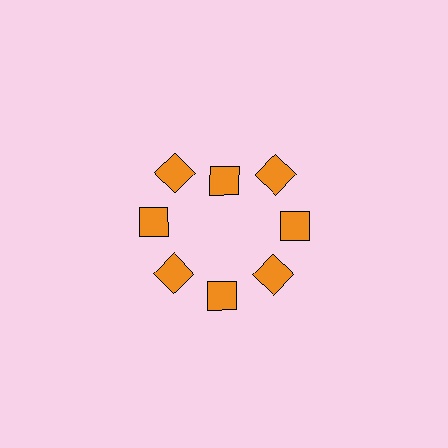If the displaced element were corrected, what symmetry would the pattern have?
It would have 8-fold rotational symmetry — the pattern would map onto itself every 45 degrees.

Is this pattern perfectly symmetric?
No. The 8 orange squares are arranged in a ring, but one element near the 12 o'clock position is pulled inward toward the center, breaking the 8-fold rotational symmetry.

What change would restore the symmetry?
The symmetry would be restored by moving it outward, back onto the ring so that all 8 squares sit at equal angles and equal distance from the center.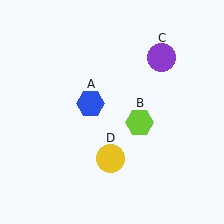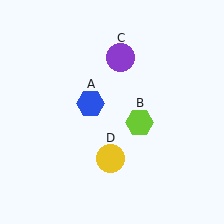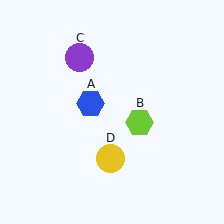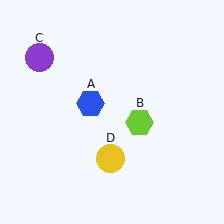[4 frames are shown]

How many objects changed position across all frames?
1 object changed position: purple circle (object C).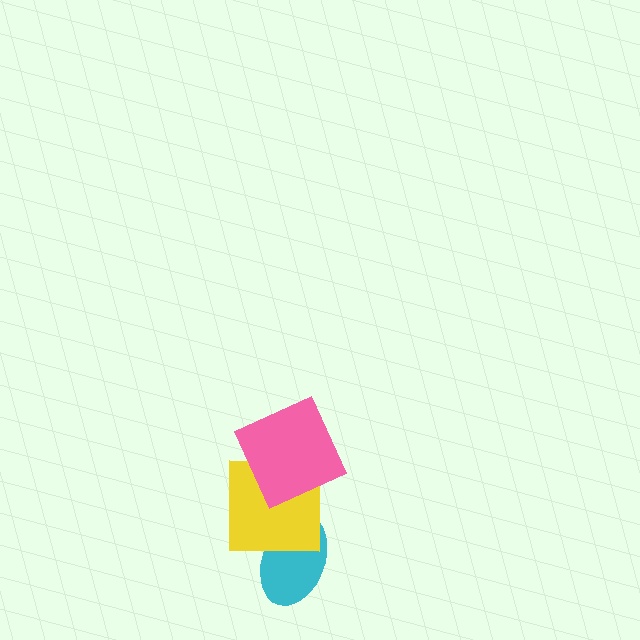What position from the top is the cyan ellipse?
The cyan ellipse is 3rd from the top.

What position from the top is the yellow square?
The yellow square is 2nd from the top.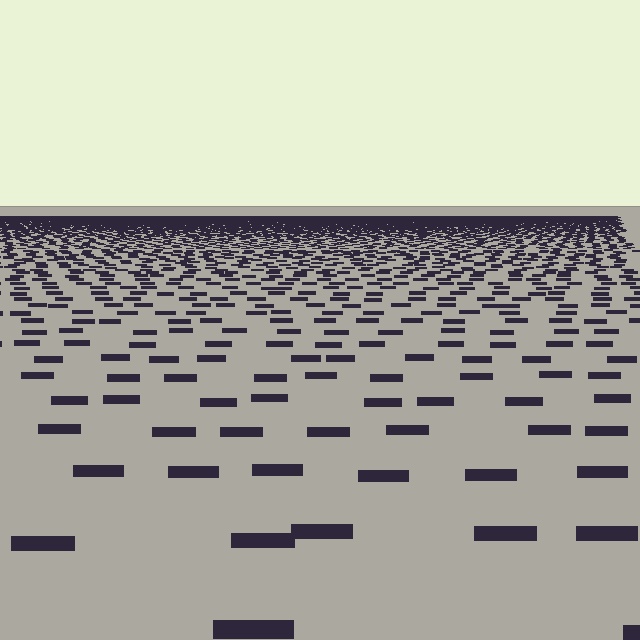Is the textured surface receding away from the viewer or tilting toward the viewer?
The surface is receding away from the viewer. Texture elements get smaller and denser toward the top.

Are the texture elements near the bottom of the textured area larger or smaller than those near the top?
Larger. Near the bottom, elements are closer to the viewer and appear at a bigger on-screen size.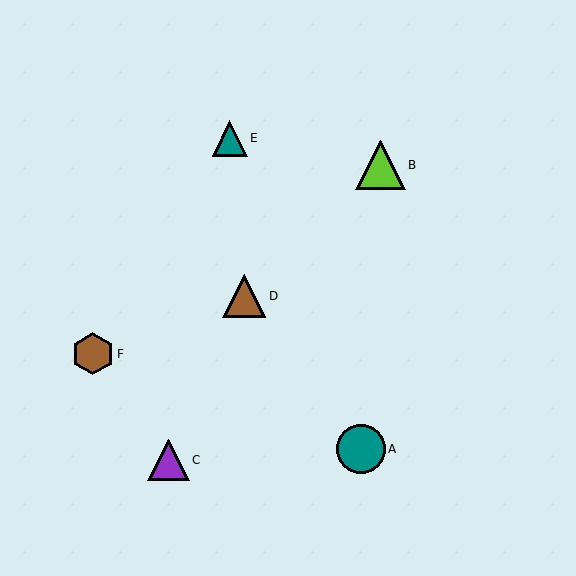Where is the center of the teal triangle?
The center of the teal triangle is at (230, 138).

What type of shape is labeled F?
Shape F is a brown hexagon.